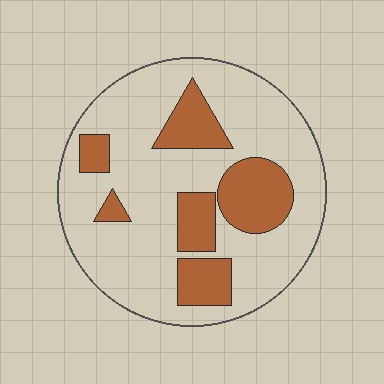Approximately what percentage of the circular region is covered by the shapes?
Approximately 25%.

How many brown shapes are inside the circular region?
6.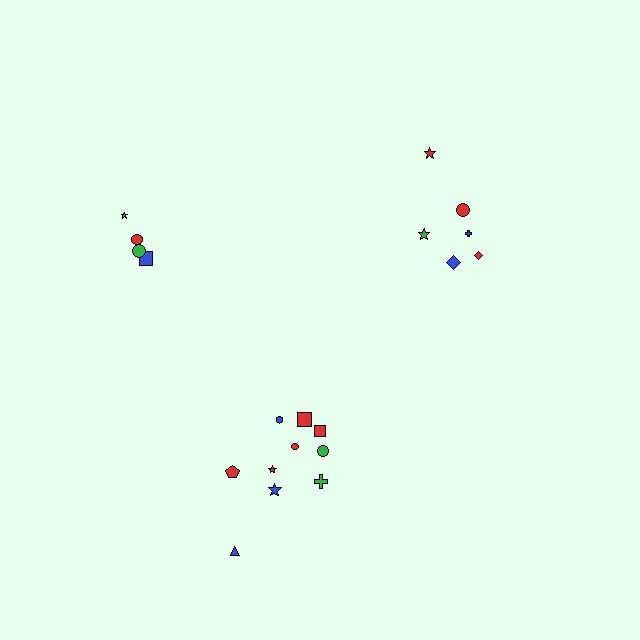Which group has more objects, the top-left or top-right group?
The top-right group.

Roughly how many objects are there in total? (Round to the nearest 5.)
Roughly 20 objects in total.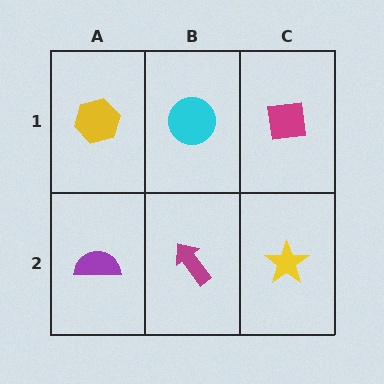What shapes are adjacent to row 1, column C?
A yellow star (row 2, column C), a cyan circle (row 1, column B).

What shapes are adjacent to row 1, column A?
A purple semicircle (row 2, column A), a cyan circle (row 1, column B).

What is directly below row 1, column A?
A purple semicircle.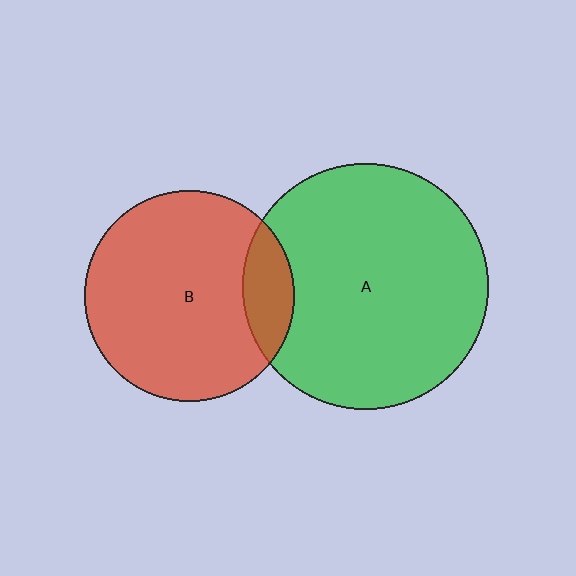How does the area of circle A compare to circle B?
Approximately 1.4 times.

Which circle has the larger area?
Circle A (green).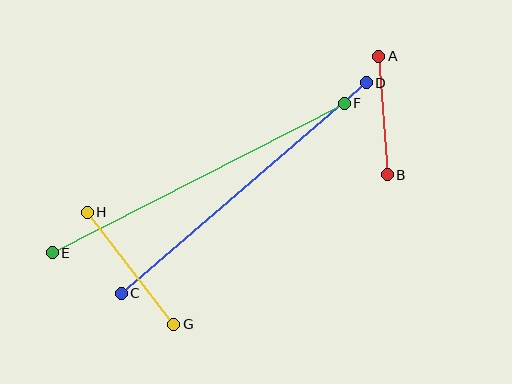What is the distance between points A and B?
The distance is approximately 119 pixels.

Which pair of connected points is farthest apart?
Points E and F are farthest apart.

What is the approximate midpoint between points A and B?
The midpoint is at approximately (383, 116) pixels.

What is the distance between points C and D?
The distance is approximately 323 pixels.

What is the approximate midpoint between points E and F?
The midpoint is at approximately (198, 178) pixels.